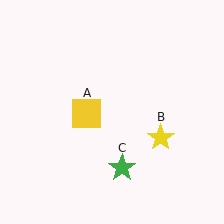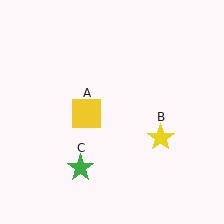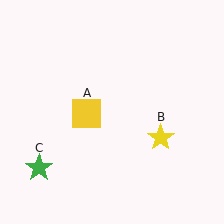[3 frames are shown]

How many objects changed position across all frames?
1 object changed position: green star (object C).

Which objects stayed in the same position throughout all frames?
Yellow square (object A) and yellow star (object B) remained stationary.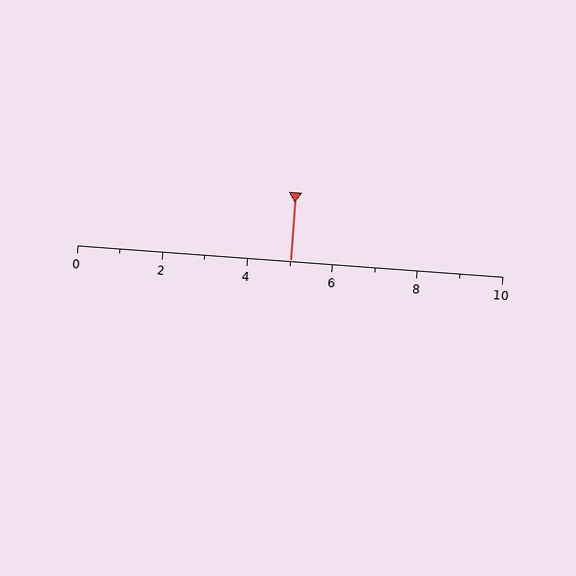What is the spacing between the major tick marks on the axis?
The major ticks are spaced 2 apart.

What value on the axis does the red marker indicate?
The marker indicates approximately 5.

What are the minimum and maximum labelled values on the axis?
The axis runs from 0 to 10.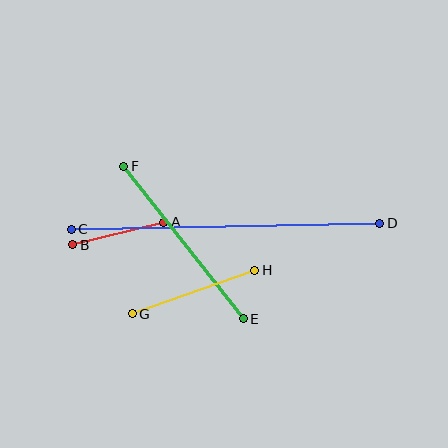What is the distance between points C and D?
The distance is approximately 309 pixels.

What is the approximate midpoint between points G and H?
The midpoint is at approximately (194, 292) pixels.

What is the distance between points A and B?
The distance is approximately 94 pixels.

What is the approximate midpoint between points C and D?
The midpoint is at approximately (226, 226) pixels.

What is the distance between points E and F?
The distance is approximately 194 pixels.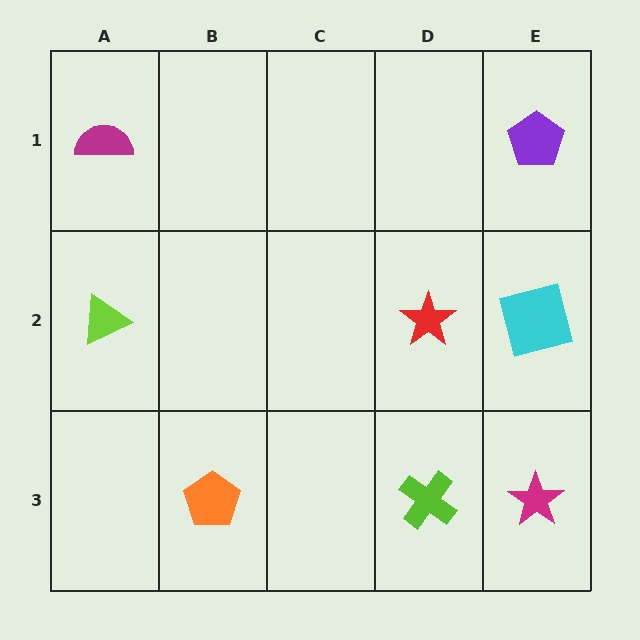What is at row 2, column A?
A lime triangle.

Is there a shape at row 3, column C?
No, that cell is empty.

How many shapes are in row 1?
2 shapes.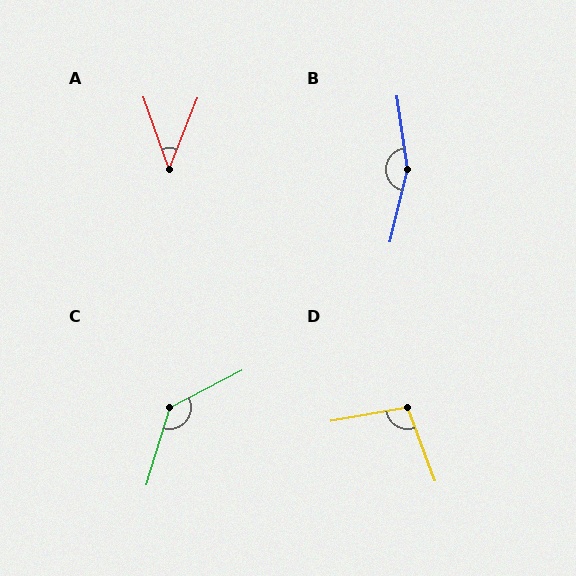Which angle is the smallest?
A, at approximately 41 degrees.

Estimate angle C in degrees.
Approximately 134 degrees.